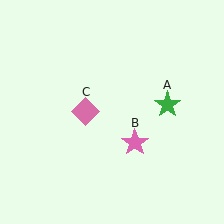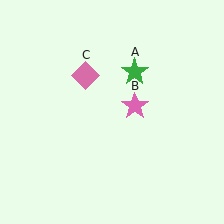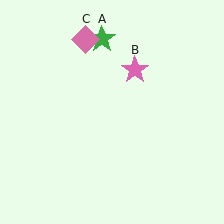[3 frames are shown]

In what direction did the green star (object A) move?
The green star (object A) moved up and to the left.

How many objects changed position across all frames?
3 objects changed position: green star (object A), pink star (object B), pink diamond (object C).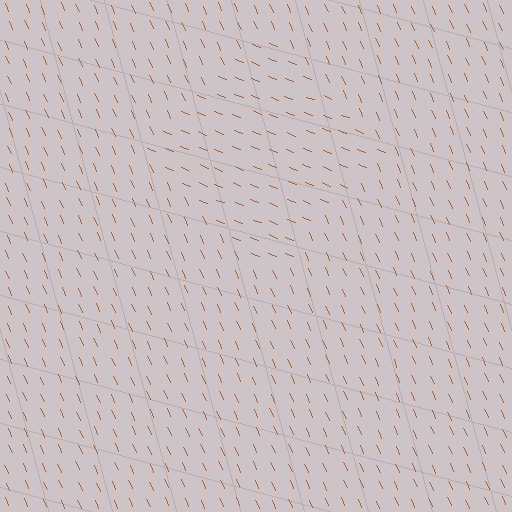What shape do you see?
I see a diamond.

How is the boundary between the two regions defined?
The boundary is defined purely by a change in line orientation (approximately 45 degrees difference). All lines are the same color and thickness.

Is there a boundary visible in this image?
Yes, there is a texture boundary formed by a change in line orientation.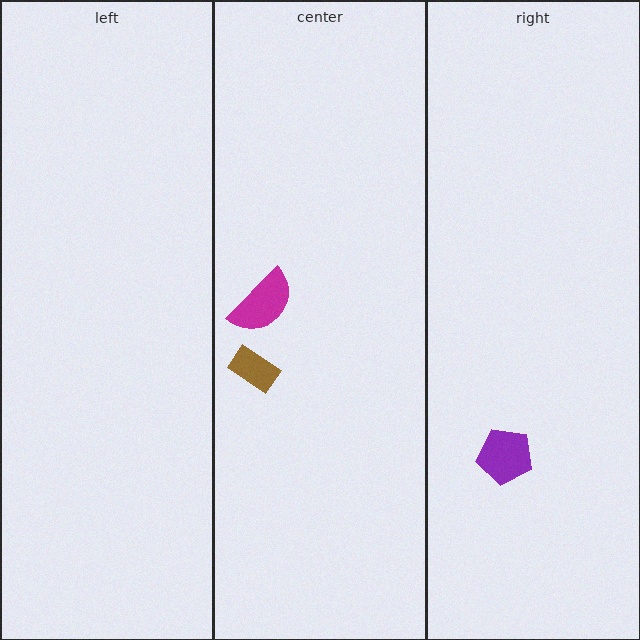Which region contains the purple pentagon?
The right region.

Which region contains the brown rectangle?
The center region.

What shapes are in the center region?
The brown rectangle, the magenta semicircle.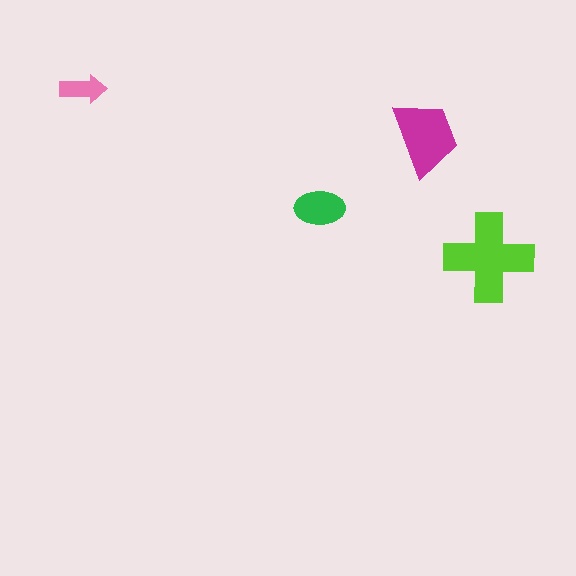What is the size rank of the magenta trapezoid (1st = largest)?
2nd.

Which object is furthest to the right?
The lime cross is rightmost.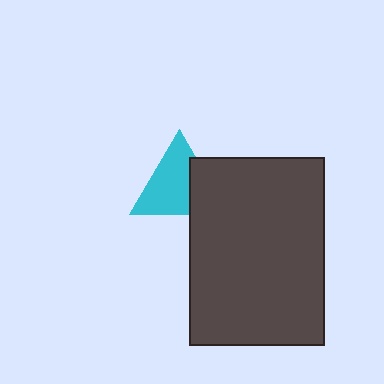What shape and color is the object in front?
The object in front is a dark gray rectangle.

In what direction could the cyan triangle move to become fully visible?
The cyan triangle could move left. That would shift it out from behind the dark gray rectangle entirely.